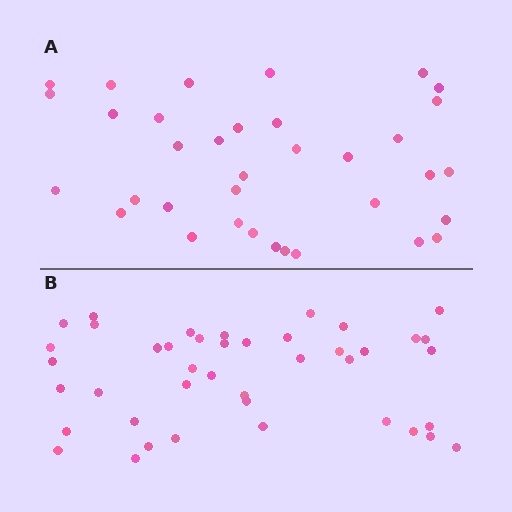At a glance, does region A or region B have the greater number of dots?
Region B (the bottom region) has more dots.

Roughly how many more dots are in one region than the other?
Region B has roughly 8 or so more dots than region A.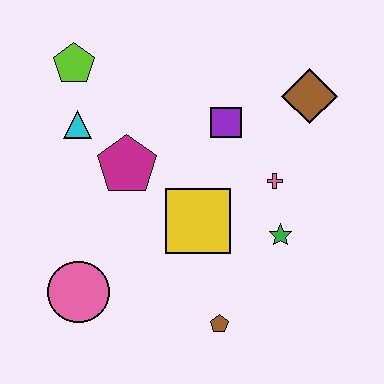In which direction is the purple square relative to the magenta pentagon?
The purple square is to the right of the magenta pentagon.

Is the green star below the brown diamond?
Yes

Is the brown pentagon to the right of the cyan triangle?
Yes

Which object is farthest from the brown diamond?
The pink circle is farthest from the brown diamond.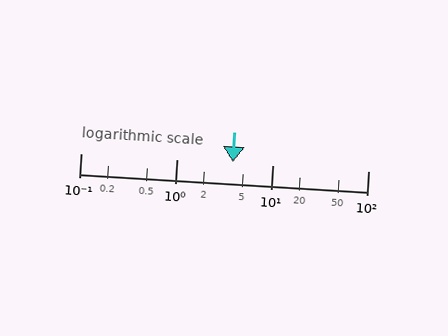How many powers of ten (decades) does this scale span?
The scale spans 3 decades, from 0.1 to 100.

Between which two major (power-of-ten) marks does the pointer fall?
The pointer is between 1 and 10.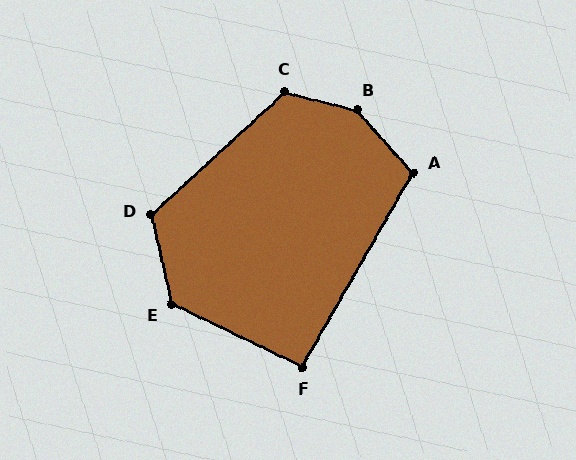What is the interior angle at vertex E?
Approximately 129 degrees (obtuse).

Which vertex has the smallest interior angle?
F, at approximately 94 degrees.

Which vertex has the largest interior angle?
B, at approximately 146 degrees.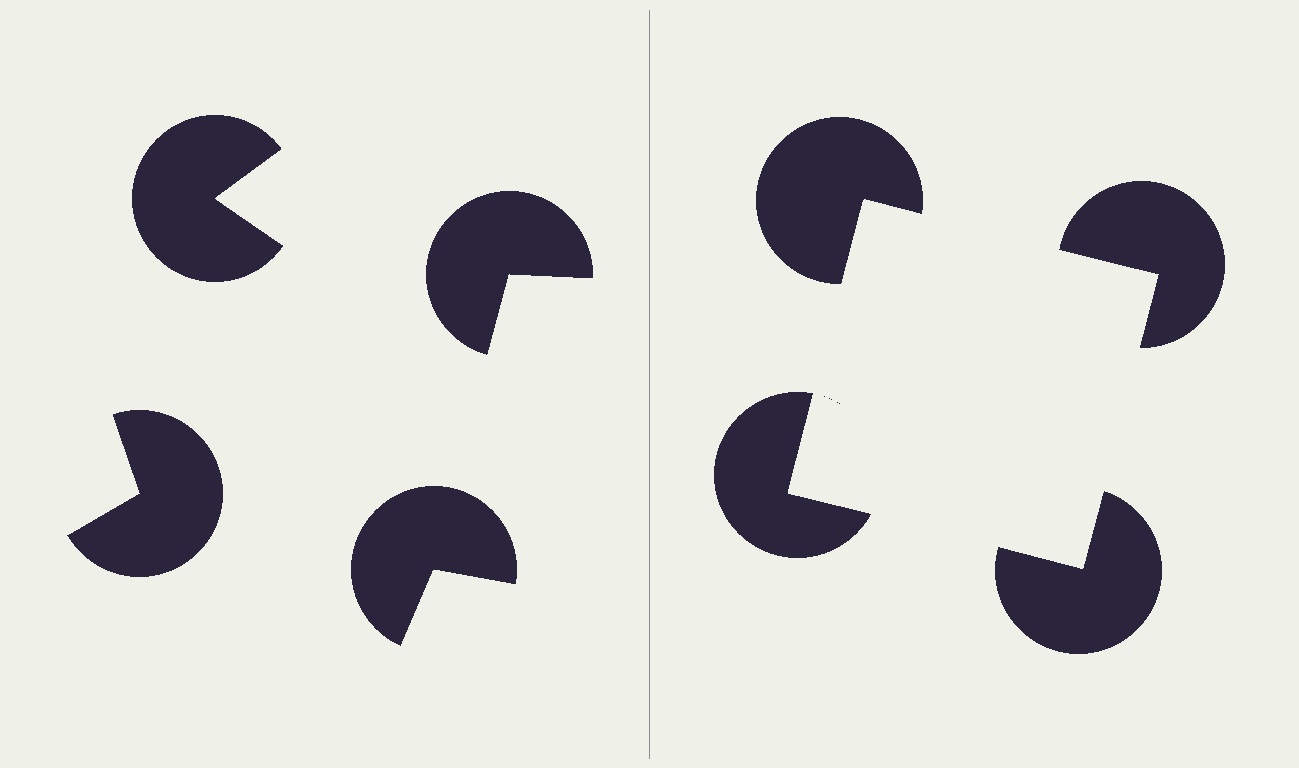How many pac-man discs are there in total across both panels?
8 — 4 on each side.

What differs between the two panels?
The pac-man discs are positioned identically on both sides; only the wedge orientations differ. On the right they align to a square; on the left they are misaligned.